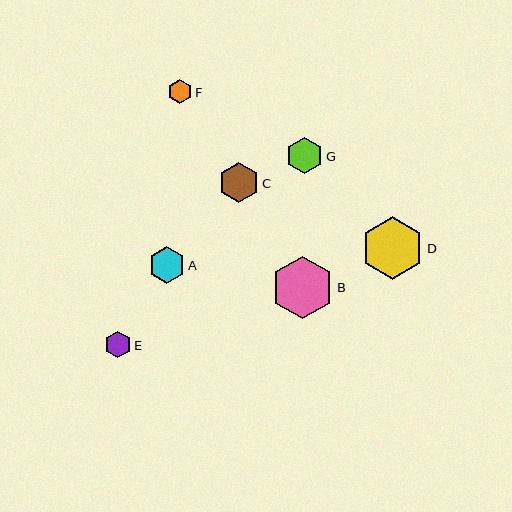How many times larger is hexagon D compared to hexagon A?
Hexagon D is approximately 1.7 times the size of hexagon A.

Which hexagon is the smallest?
Hexagon F is the smallest with a size of approximately 24 pixels.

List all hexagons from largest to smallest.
From largest to smallest: B, D, C, A, G, E, F.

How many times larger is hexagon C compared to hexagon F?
Hexagon C is approximately 1.7 times the size of hexagon F.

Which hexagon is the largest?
Hexagon B is the largest with a size of approximately 63 pixels.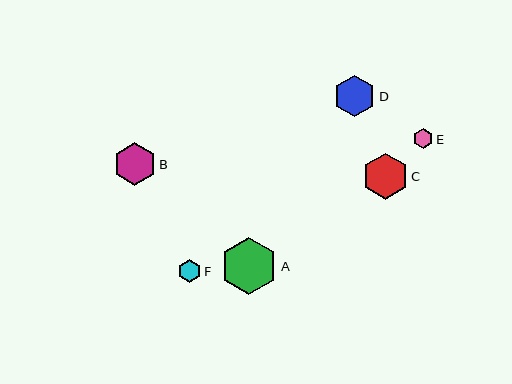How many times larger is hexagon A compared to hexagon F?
Hexagon A is approximately 2.5 times the size of hexagon F.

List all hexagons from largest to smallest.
From largest to smallest: A, C, B, D, F, E.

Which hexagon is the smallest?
Hexagon E is the smallest with a size of approximately 20 pixels.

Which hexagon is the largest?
Hexagon A is the largest with a size of approximately 57 pixels.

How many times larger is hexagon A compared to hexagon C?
Hexagon A is approximately 1.2 times the size of hexagon C.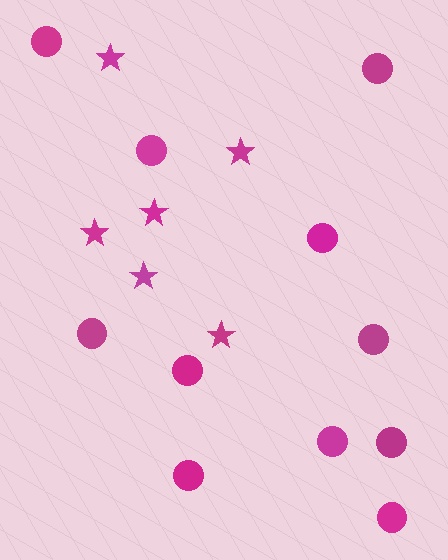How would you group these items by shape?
There are 2 groups: one group of circles (11) and one group of stars (6).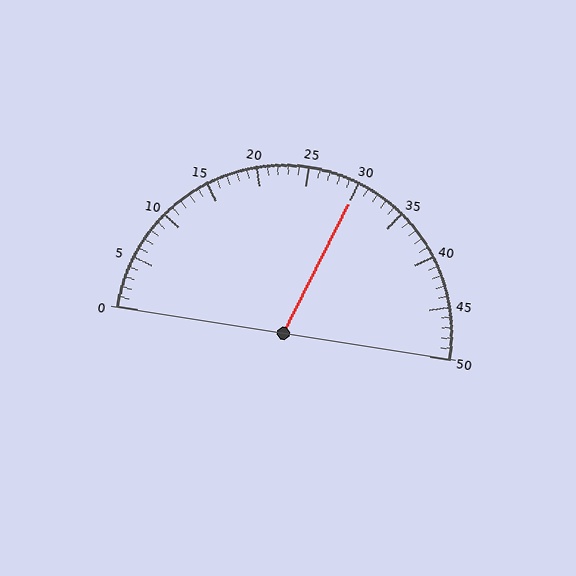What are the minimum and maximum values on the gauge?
The gauge ranges from 0 to 50.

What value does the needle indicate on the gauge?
The needle indicates approximately 30.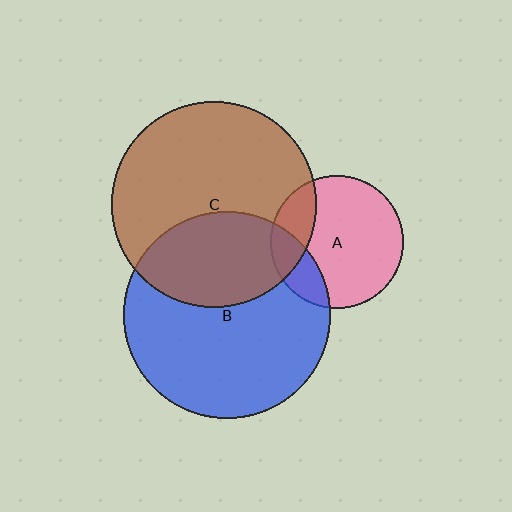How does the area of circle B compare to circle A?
Approximately 2.4 times.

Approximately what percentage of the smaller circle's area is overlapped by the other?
Approximately 20%.